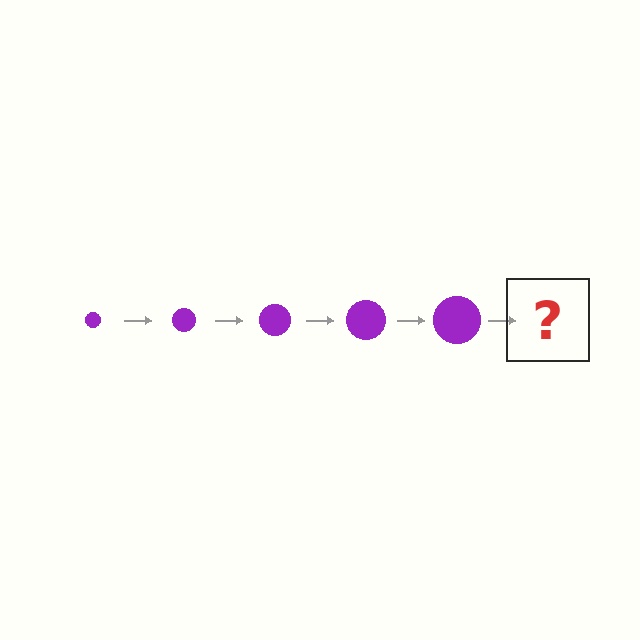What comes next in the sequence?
The next element should be a purple circle, larger than the previous one.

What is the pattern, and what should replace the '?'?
The pattern is that the circle gets progressively larger each step. The '?' should be a purple circle, larger than the previous one.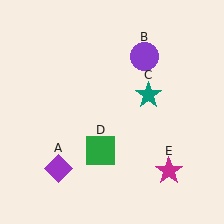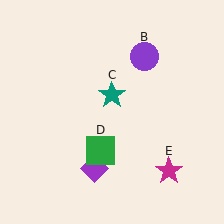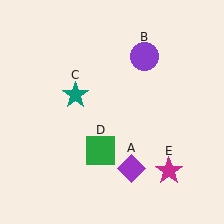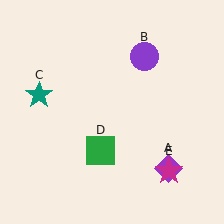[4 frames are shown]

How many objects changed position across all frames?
2 objects changed position: purple diamond (object A), teal star (object C).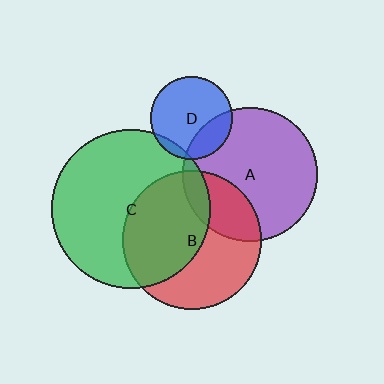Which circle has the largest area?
Circle C (green).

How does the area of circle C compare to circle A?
Approximately 1.4 times.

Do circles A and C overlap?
Yes.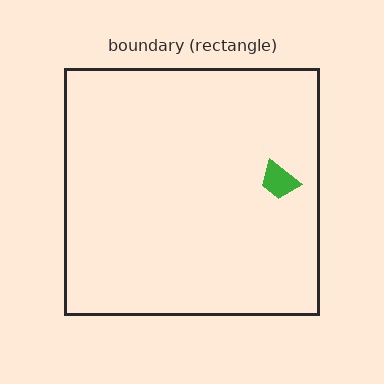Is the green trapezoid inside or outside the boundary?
Inside.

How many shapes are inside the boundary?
1 inside, 0 outside.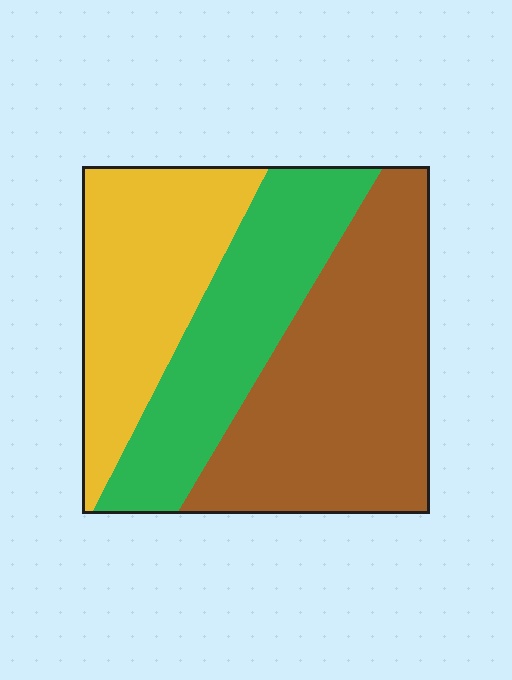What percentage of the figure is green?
Green covers 29% of the figure.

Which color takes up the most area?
Brown, at roughly 45%.